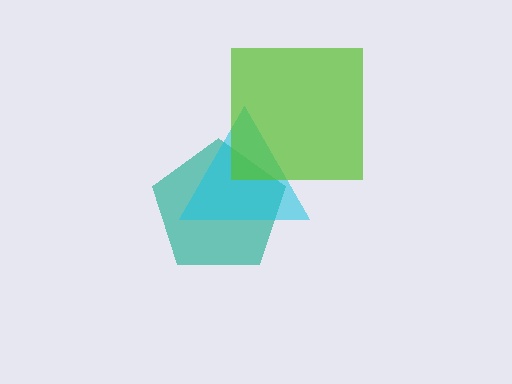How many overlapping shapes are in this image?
There are 3 overlapping shapes in the image.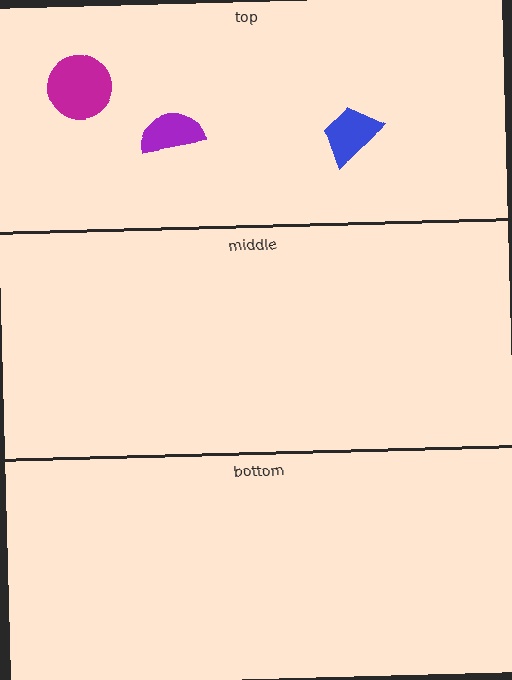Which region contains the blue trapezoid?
The top region.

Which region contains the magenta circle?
The top region.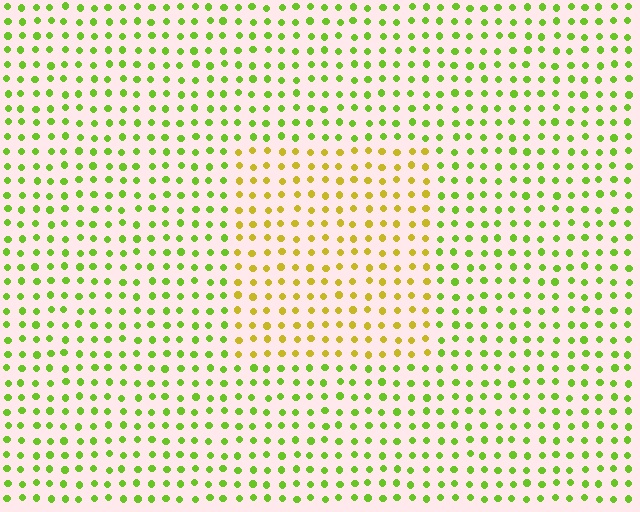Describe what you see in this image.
The image is filled with small lime elements in a uniform arrangement. A rectangle-shaped region is visible where the elements are tinted to a slightly different hue, forming a subtle color boundary.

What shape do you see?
I see a rectangle.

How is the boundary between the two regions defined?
The boundary is defined purely by a slight shift in hue (about 41 degrees). Spacing, size, and orientation are identical on both sides.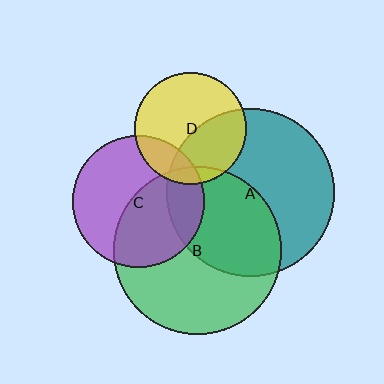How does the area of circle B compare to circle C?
Approximately 1.6 times.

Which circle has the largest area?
Circle B (green).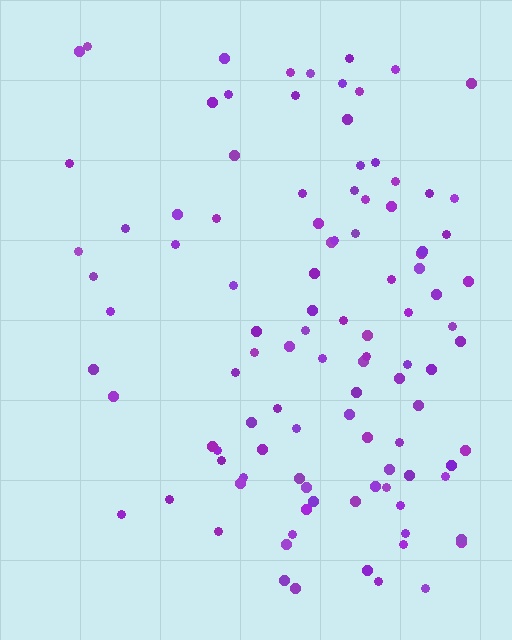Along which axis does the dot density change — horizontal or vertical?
Horizontal.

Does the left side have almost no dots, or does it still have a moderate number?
Still a moderate number, just noticeably fewer than the right.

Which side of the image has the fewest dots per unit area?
The left.